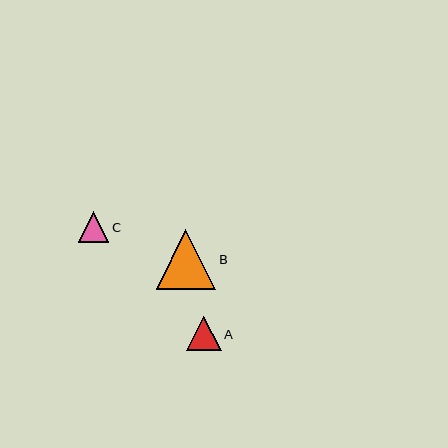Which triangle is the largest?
Triangle B is the largest with a size of approximately 59 pixels.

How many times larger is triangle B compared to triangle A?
Triangle B is approximately 1.7 times the size of triangle A.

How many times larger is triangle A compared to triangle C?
Triangle A is approximately 1.1 times the size of triangle C.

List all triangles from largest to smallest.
From largest to smallest: B, A, C.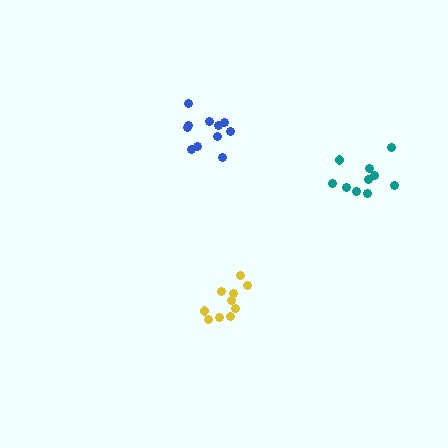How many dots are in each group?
Group 1: 10 dots, Group 2: 10 dots, Group 3: 11 dots (31 total).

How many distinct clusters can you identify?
There are 3 distinct clusters.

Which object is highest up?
The blue cluster is topmost.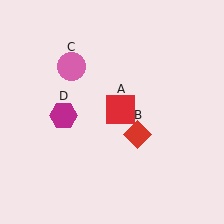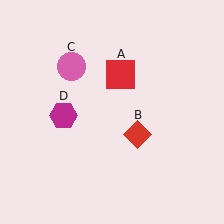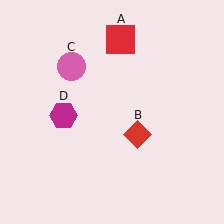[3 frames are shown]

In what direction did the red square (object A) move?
The red square (object A) moved up.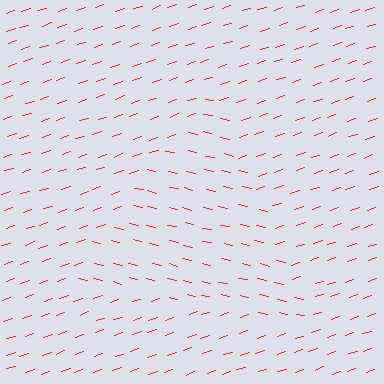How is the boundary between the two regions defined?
The boundary is defined purely by a change in line orientation (approximately 31 degrees difference). All lines are the same color and thickness.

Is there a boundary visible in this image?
Yes, there is a texture boundary formed by a change in line orientation.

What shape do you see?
I see a triangle.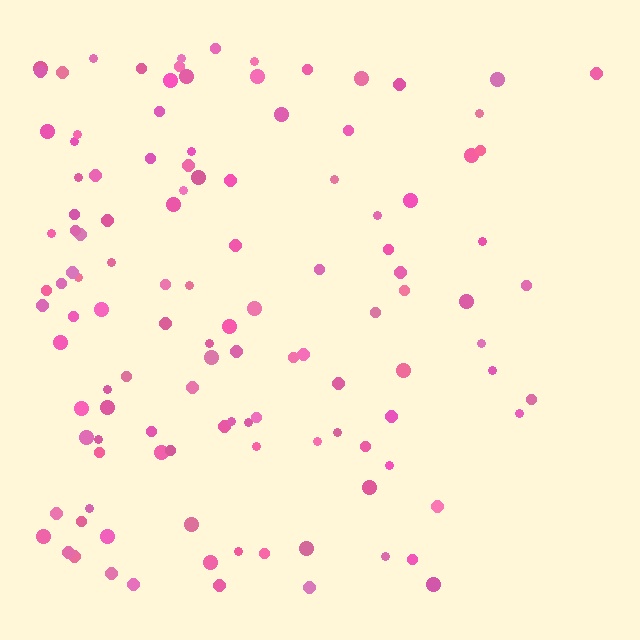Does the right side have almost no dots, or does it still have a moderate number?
Still a moderate number, just noticeably fewer than the left.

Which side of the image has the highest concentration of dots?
The left.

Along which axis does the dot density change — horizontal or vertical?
Horizontal.